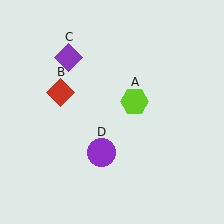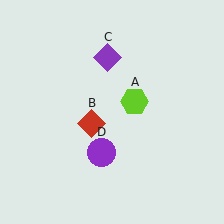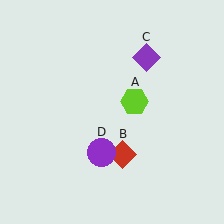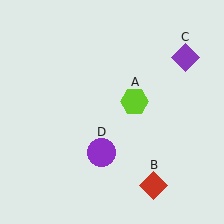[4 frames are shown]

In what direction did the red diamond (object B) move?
The red diamond (object B) moved down and to the right.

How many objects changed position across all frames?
2 objects changed position: red diamond (object B), purple diamond (object C).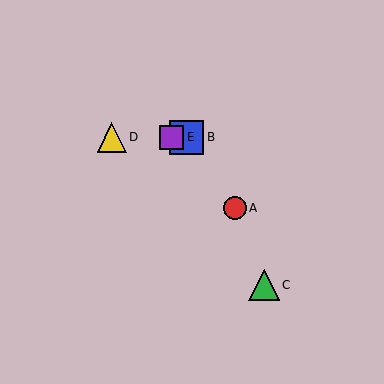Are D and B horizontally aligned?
Yes, both are at y≈137.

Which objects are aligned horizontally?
Objects B, D, E are aligned horizontally.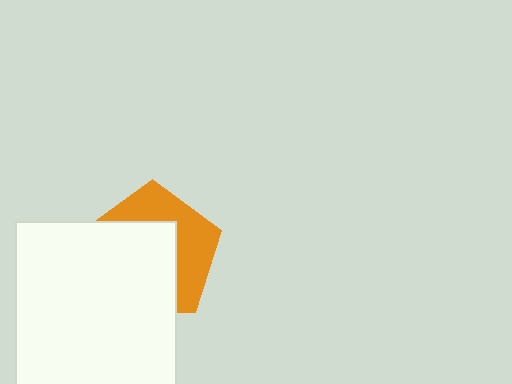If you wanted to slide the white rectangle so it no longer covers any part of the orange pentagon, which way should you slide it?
Slide it toward the lower-left — that is the most direct way to separate the two shapes.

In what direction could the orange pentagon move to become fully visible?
The orange pentagon could move toward the upper-right. That would shift it out from behind the white rectangle entirely.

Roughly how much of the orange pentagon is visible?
A small part of it is visible (roughly 42%).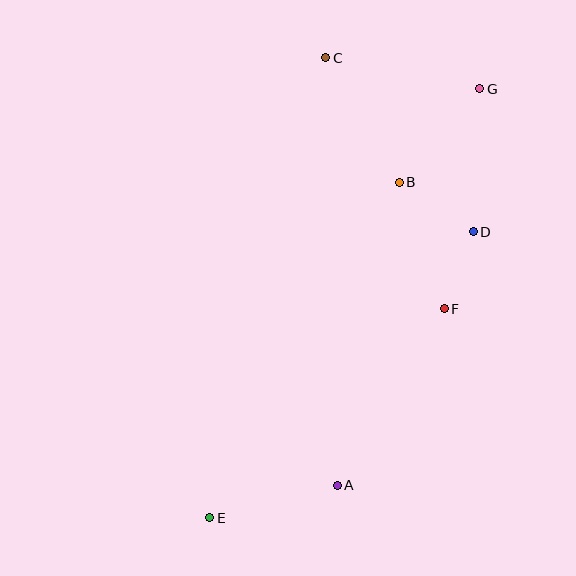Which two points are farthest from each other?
Points E and G are farthest from each other.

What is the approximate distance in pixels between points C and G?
The distance between C and G is approximately 157 pixels.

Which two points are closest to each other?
Points D and F are closest to each other.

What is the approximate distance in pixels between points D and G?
The distance between D and G is approximately 143 pixels.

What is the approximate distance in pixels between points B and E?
The distance between B and E is approximately 385 pixels.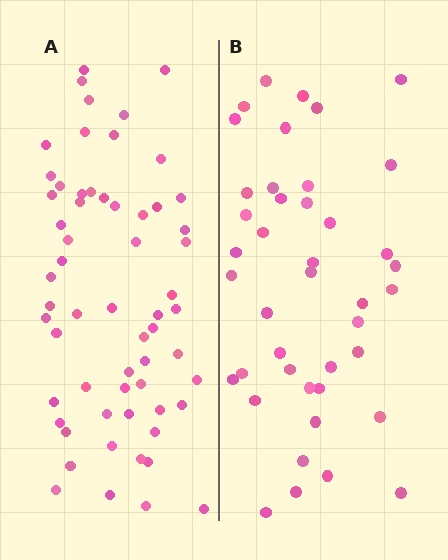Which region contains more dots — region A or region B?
Region A (the left region) has more dots.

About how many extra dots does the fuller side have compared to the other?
Region A has approximately 20 more dots than region B.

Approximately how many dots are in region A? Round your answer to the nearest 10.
About 60 dots.